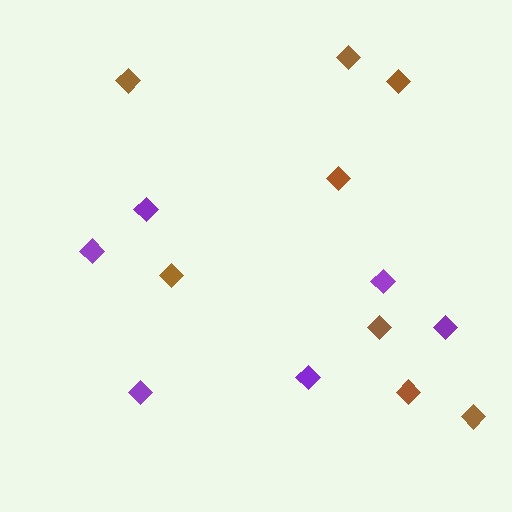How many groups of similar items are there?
There are 2 groups: one group of purple diamonds (6) and one group of brown diamonds (8).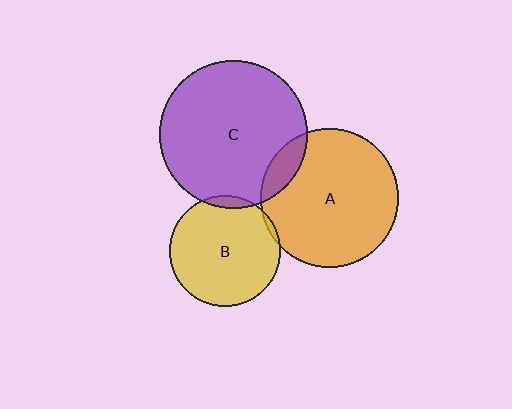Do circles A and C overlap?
Yes.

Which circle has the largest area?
Circle C (purple).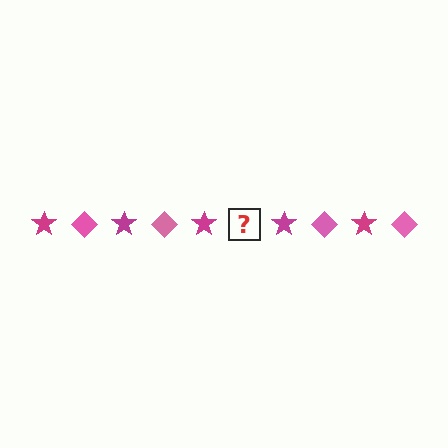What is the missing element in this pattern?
The missing element is a pink diamond.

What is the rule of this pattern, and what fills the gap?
The rule is that the pattern alternates between magenta star and pink diamond. The gap should be filled with a pink diamond.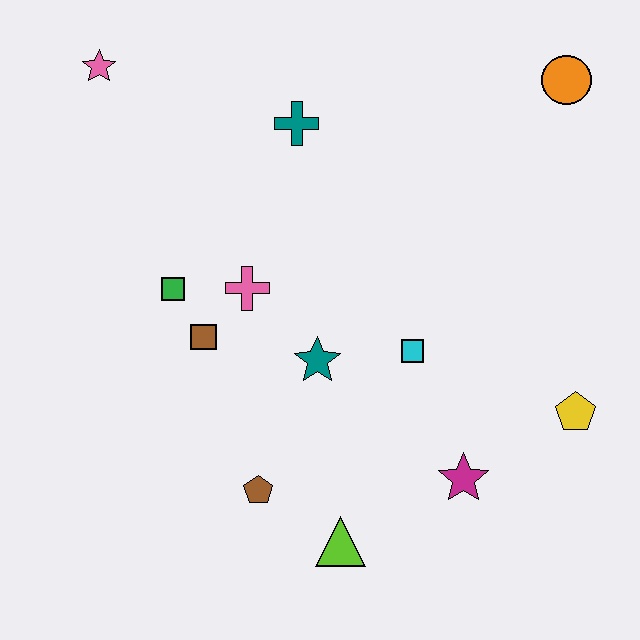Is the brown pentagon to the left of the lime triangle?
Yes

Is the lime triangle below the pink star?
Yes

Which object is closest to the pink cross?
The brown square is closest to the pink cross.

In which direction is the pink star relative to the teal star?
The pink star is above the teal star.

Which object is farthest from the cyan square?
The pink star is farthest from the cyan square.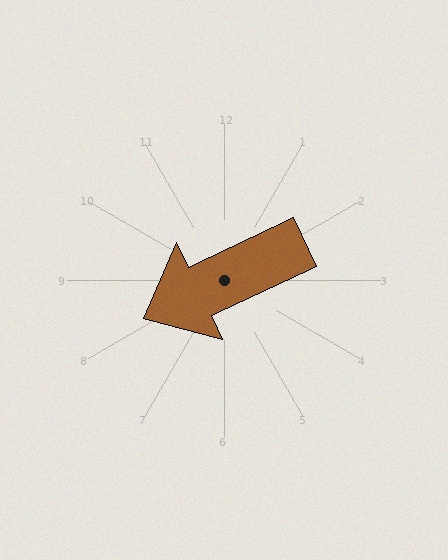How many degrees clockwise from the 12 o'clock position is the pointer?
Approximately 245 degrees.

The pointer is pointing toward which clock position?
Roughly 8 o'clock.